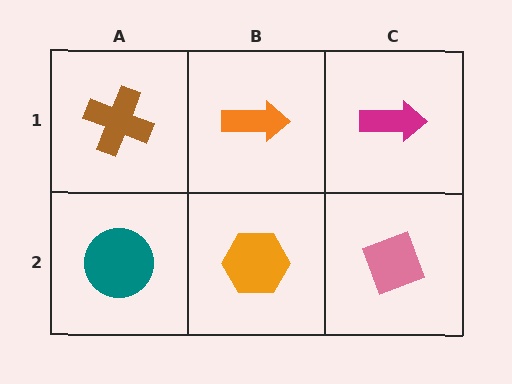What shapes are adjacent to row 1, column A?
A teal circle (row 2, column A), an orange arrow (row 1, column B).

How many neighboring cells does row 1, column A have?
2.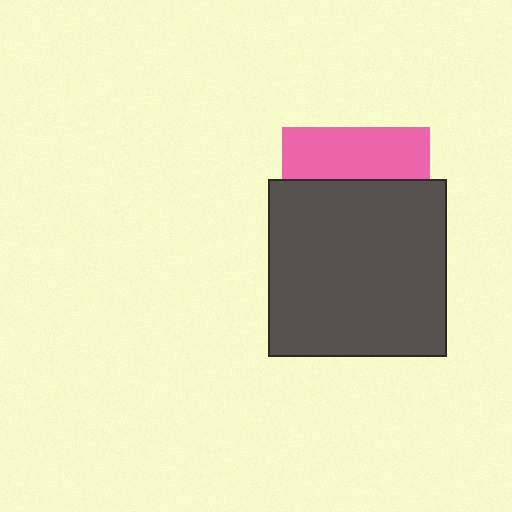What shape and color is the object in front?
The object in front is a dark gray square.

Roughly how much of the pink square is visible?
A small part of it is visible (roughly 35%).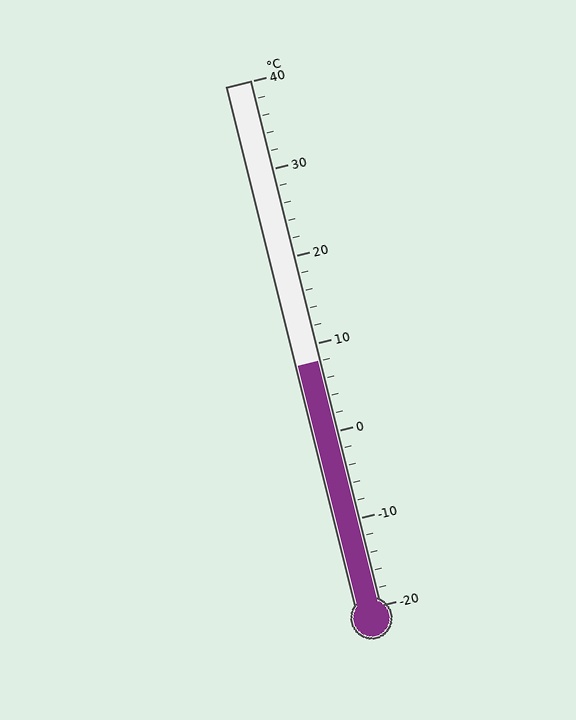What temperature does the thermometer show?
The thermometer shows approximately 8°C.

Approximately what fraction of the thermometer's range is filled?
The thermometer is filled to approximately 45% of its range.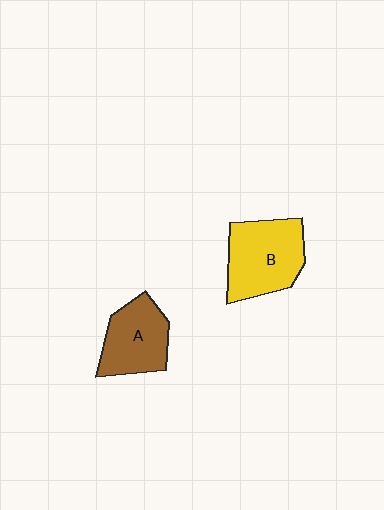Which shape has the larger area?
Shape B (yellow).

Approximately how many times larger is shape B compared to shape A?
Approximately 1.2 times.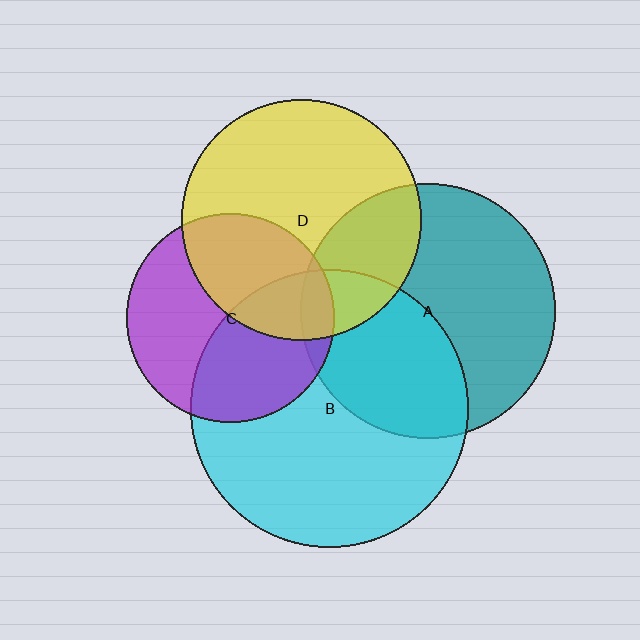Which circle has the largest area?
Circle B (cyan).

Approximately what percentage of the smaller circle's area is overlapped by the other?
Approximately 10%.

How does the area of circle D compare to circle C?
Approximately 1.3 times.